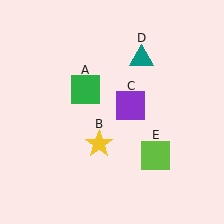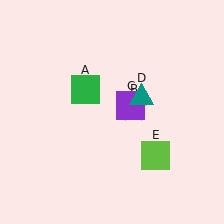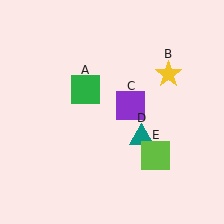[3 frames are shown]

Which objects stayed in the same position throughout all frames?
Green square (object A) and purple square (object C) and lime square (object E) remained stationary.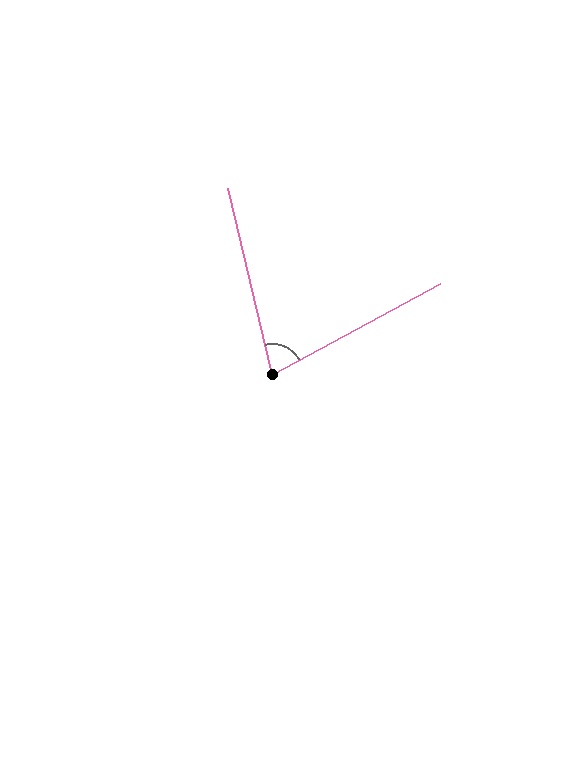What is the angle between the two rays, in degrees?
Approximately 75 degrees.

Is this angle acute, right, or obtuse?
It is acute.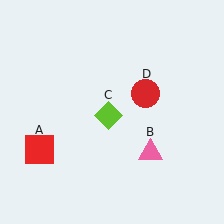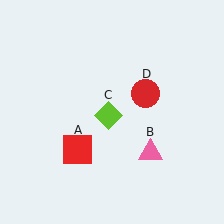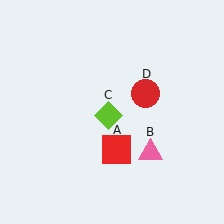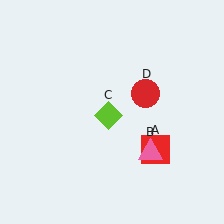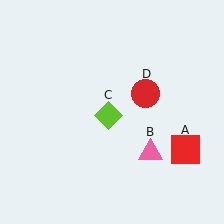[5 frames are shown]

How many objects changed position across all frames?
1 object changed position: red square (object A).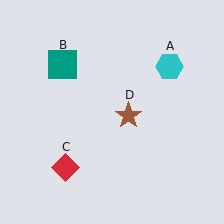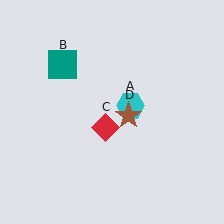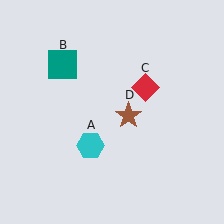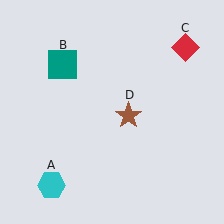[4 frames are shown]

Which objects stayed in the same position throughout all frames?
Teal square (object B) and brown star (object D) remained stationary.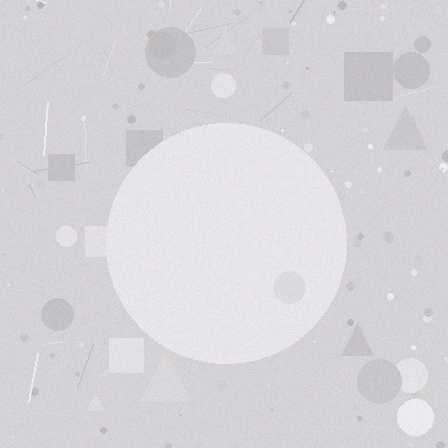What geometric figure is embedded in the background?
A circle is embedded in the background.